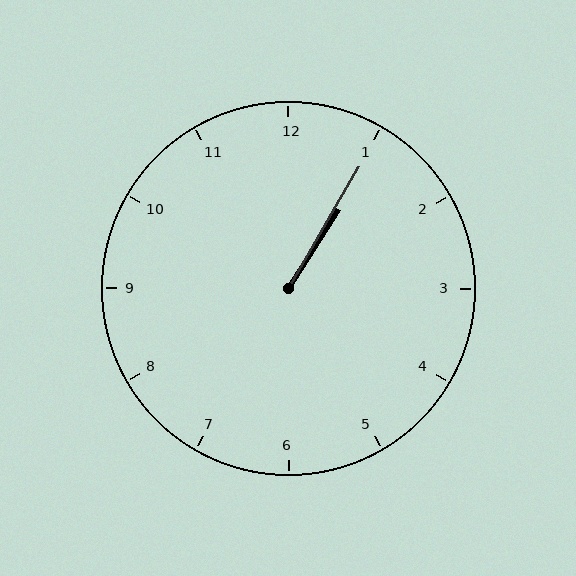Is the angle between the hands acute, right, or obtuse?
It is acute.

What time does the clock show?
1:05.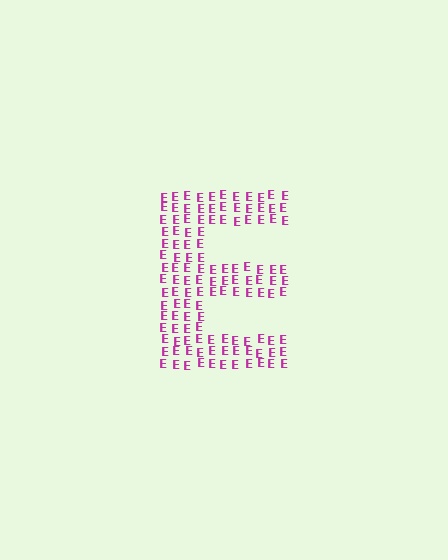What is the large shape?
The large shape is the letter E.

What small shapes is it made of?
It is made of small letter E's.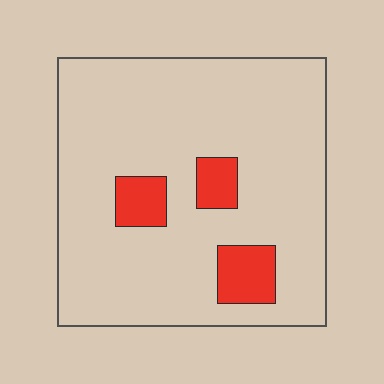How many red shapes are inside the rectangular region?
3.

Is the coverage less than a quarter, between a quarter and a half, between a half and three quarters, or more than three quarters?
Less than a quarter.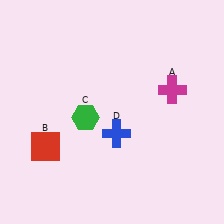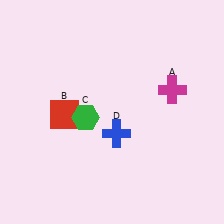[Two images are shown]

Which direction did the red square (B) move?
The red square (B) moved up.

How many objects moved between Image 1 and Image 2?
1 object moved between the two images.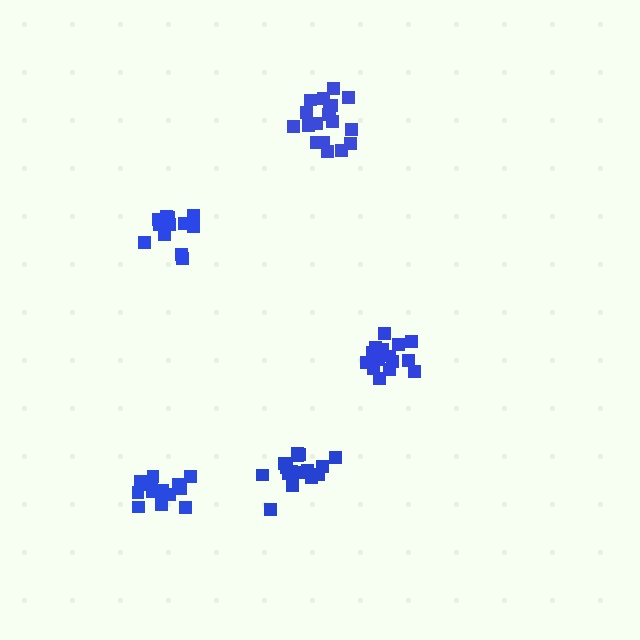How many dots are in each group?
Group 1: 12 dots, Group 2: 17 dots, Group 3: 15 dots, Group 4: 15 dots, Group 5: 18 dots (77 total).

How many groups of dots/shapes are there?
There are 5 groups.